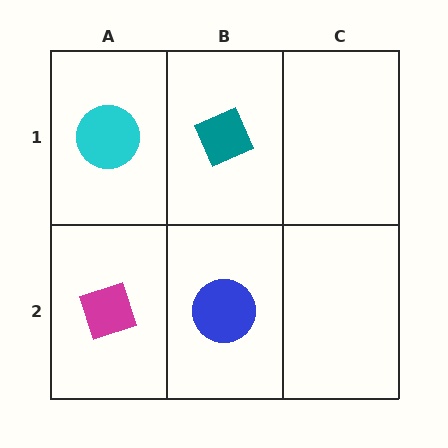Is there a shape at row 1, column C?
No, that cell is empty.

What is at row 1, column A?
A cyan circle.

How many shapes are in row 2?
2 shapes.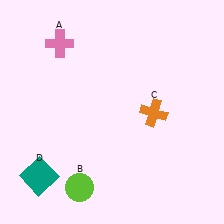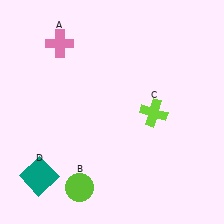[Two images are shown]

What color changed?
The cross (C) changed from orange in Image 1 to lime in Image 2.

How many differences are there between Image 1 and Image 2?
There is 1 difference between the two images.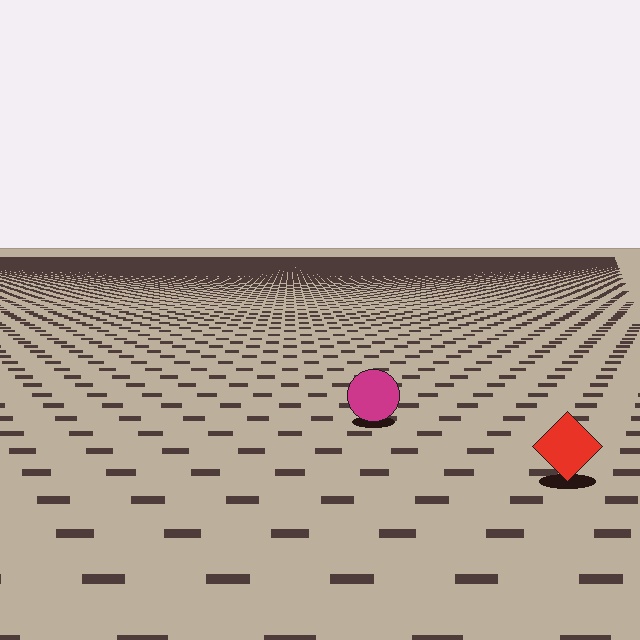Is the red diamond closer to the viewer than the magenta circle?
Yes. The red diamond is closer — you can tell from the texture gradient: the ground texture is coarser near it.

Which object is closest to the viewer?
The red diamond is closest. The texture marks near it are larger and more spread out.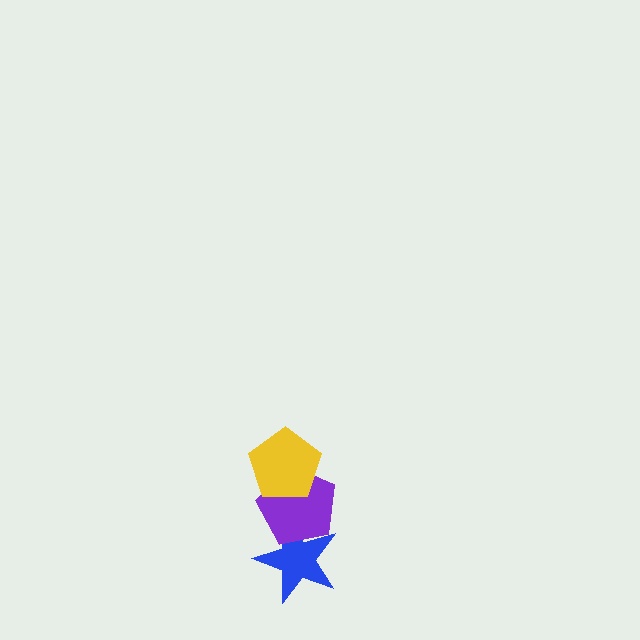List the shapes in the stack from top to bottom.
From top to bottom: the yellow pentagon, the purple pentagon, the blue star.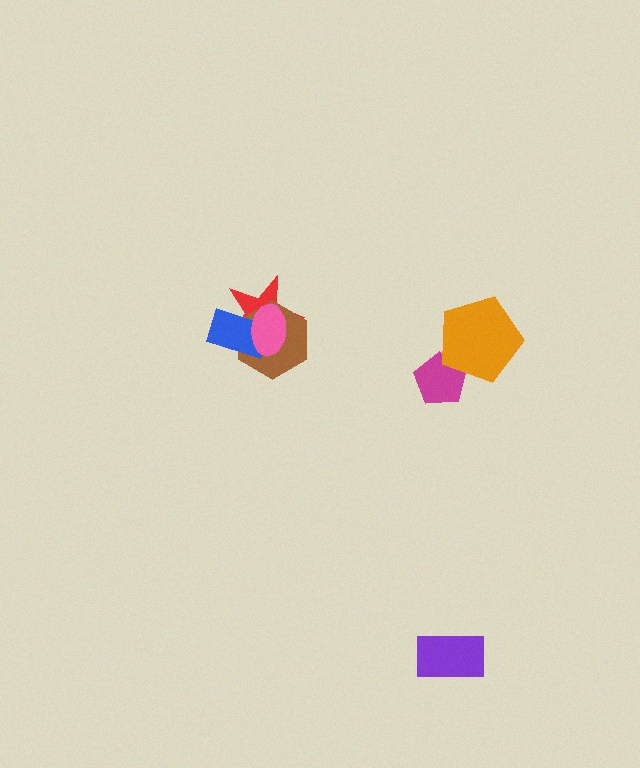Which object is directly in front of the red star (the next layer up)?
The brown hexagon is directly in front of the red star.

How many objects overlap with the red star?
3 objects overlap with the red star.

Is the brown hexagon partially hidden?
Yes, it is partially covered by another shape.